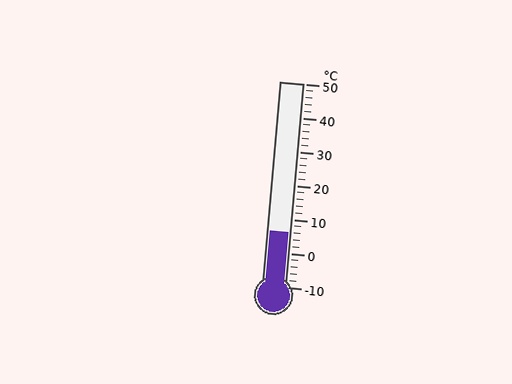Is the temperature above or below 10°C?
The temperature is below 10°C.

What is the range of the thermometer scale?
The thermometer scale ranges from -10°C to 50°C.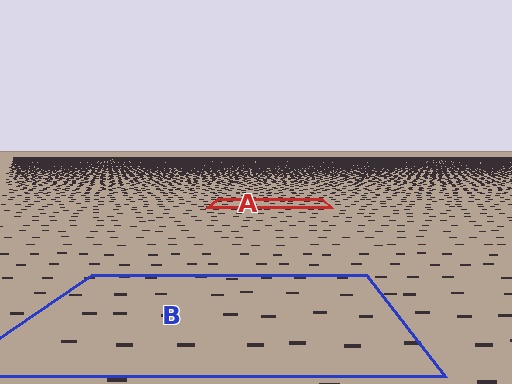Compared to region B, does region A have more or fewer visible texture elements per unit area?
Region A has more texture elements per unit area — they are packed more densely because it is farther away.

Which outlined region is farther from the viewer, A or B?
Region A is farther from the viewer — the texture elements inside it appear smaller and more densely packed.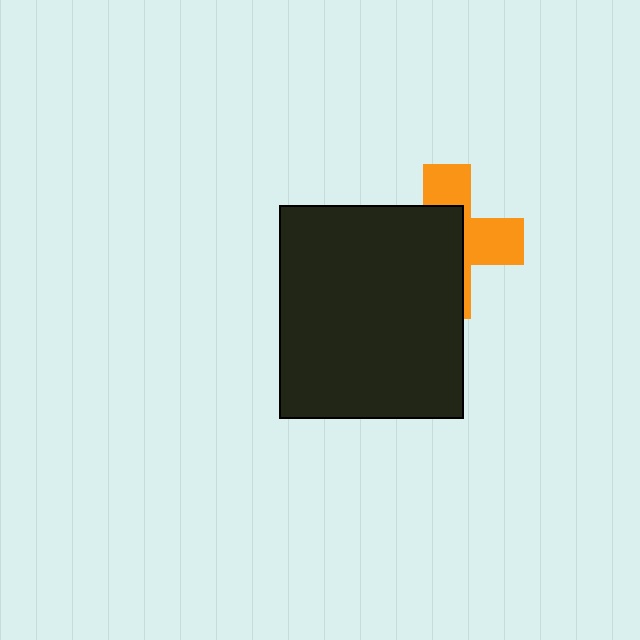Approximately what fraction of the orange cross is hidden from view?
Roughly 57% of the orange cross is hidden behind the black rectangle.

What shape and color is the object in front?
The object in front is a black rectangle.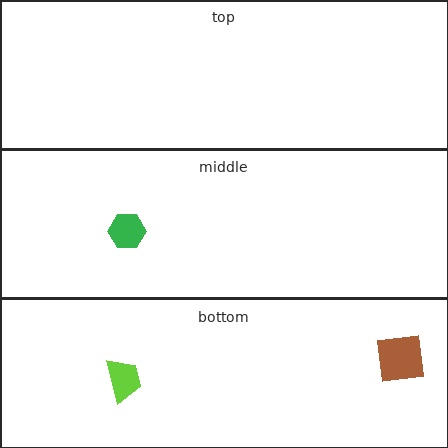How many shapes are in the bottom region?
2.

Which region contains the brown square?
The bottom region.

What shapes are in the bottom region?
The lime trapezoid, the brown square.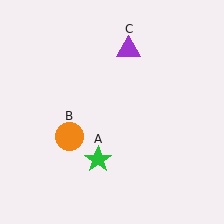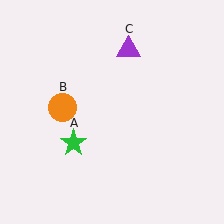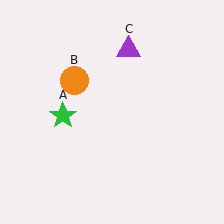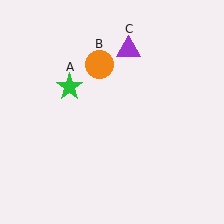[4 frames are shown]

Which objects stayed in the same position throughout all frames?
Purple triangle (object C) remained stationary.